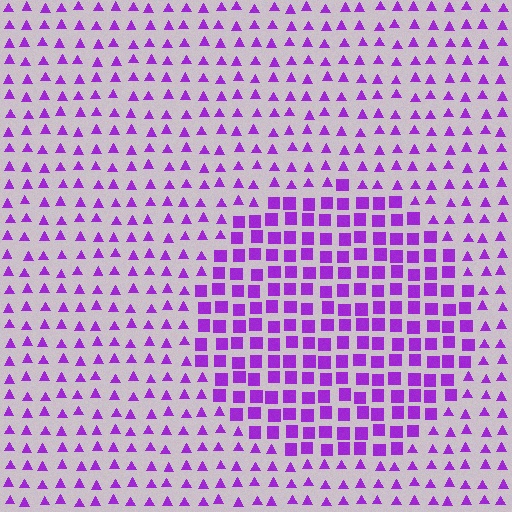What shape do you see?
I see a circle.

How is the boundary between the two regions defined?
The boundary is defined by a change in element shape: squares inside vs. triangles outside. All elements share the same color and spacing.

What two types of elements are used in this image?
The image uses squares inside the circle region and triangles outside it.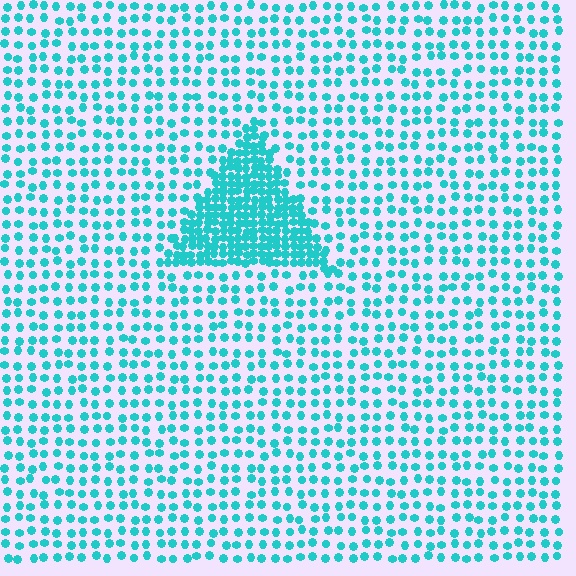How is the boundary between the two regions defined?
The boundary is defined by a change in element density (approximately 2.7x ratio). All elements are the same color, size, and shape.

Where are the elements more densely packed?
The elements are more densely packed inside the triangle boundary.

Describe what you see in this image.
The image contains small cyan elements arranged at two different densities. A triangle-shaped region is visible where the elements are more densely packed than the surrounding area.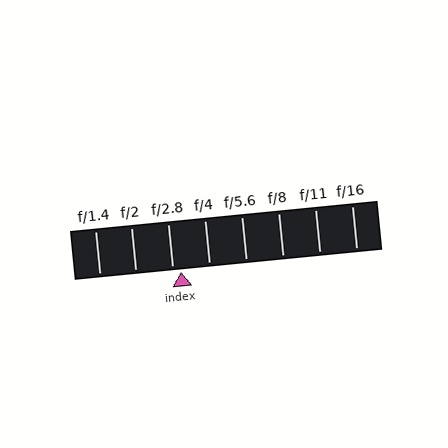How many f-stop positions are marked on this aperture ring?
There are 8 f-stop positions marked.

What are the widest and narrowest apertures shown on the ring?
The widest aperture shown is f/1.4 and the narrowest is f/16.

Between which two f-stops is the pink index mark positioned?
The index mark is between f/2.8 and f/4.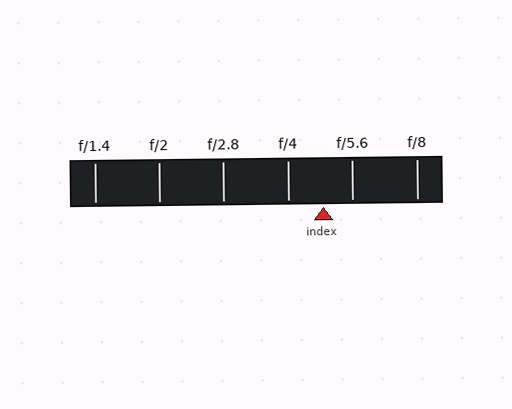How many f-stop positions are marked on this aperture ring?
There are 6 f-stop positions marked.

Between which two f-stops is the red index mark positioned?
The index mark is between f/4 and f/5.6.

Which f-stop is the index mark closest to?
The index mark is closest to f/5.6.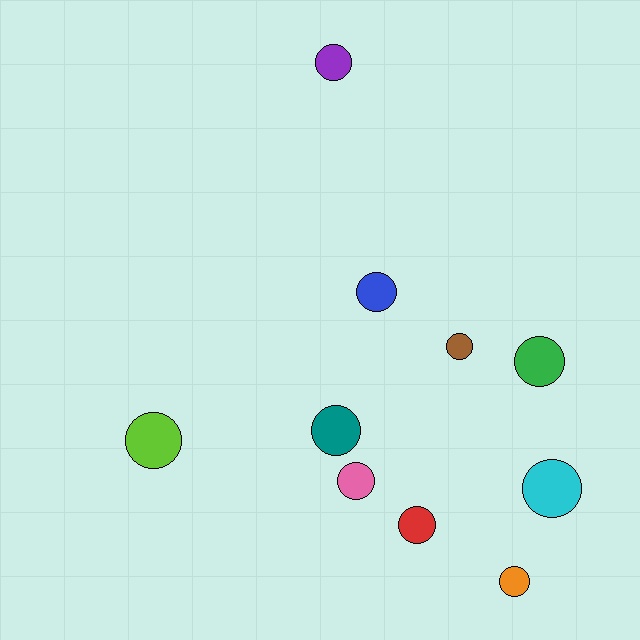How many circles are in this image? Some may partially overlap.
There are 10 circles.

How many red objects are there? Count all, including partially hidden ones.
There is 1 red object.